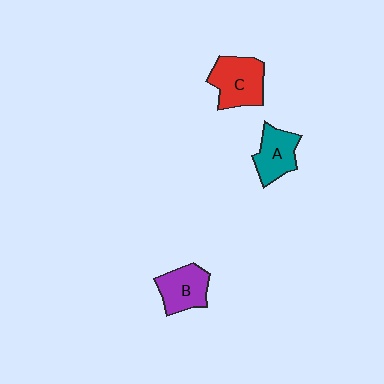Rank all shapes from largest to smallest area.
From largest to smallest: C (red), B (purple), A (teal).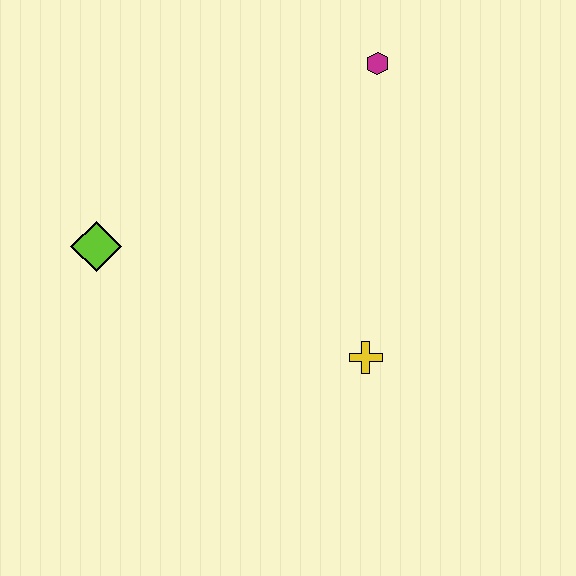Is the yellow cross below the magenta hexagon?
Yes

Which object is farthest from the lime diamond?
The magenta hexagon is farthest from the lime diamond.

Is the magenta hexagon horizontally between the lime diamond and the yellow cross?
No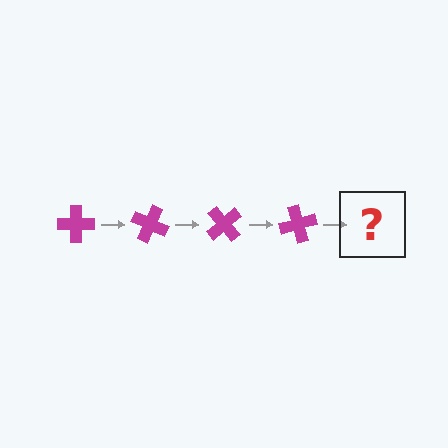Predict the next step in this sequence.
The next step is a magenta cross rotated 100 degrees.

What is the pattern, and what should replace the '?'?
The pattern is that the cross rotates 25 degrees each step. The '?' should be a magenta cross rotated 100 degrees.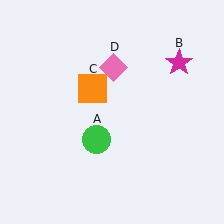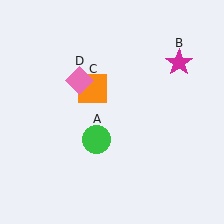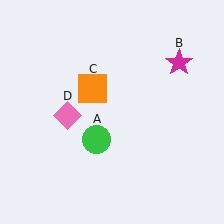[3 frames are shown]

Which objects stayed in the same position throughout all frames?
Green circle (object A) and magenta star (object B) and orange square (object C) remained stationary.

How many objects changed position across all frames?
1 object changed position: pink diamond (object D).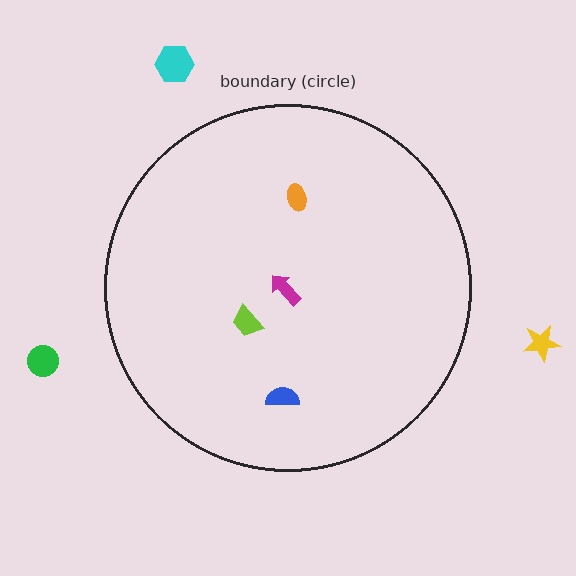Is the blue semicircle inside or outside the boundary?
Inside.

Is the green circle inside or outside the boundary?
Outside.